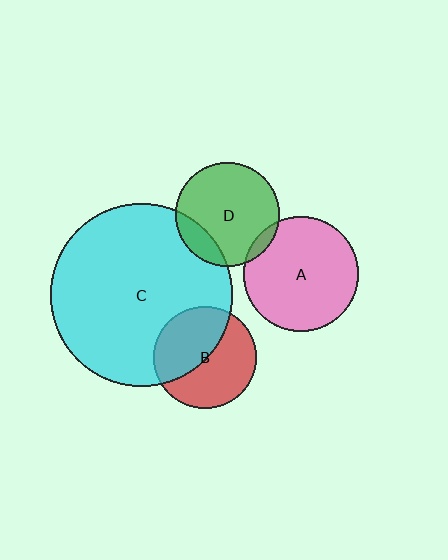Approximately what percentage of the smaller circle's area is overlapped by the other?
Approximately 15%.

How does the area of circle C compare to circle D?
Approximately 3.1 times.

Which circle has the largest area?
Circle C (cyan).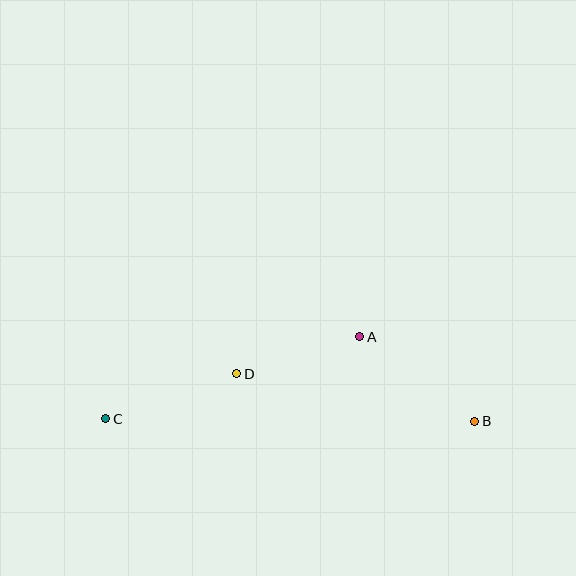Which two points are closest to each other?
Points A and D are closest to each other.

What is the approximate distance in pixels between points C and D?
The distance between C and D is approximately 139 pixels.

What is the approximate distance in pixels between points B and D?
The distance between B and D is approximately 243 pixels.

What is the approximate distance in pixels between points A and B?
The distance between A and B is approximately 143 pixels.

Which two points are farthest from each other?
Points B and C are farthest from each other.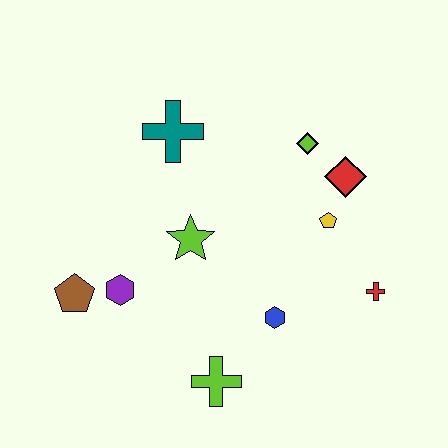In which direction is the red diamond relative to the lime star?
The red diamond is to the right of the lime star.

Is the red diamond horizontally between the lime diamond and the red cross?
Yes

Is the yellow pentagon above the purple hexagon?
Yes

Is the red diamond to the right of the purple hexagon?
Yes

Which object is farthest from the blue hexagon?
The teal cross is farthest from the blue hexagon.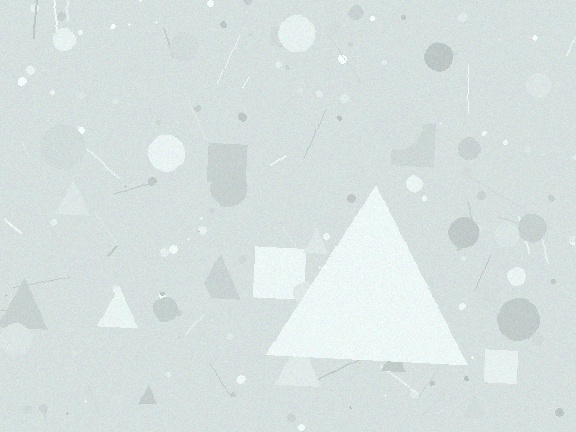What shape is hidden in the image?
A triangle is hidden in the image.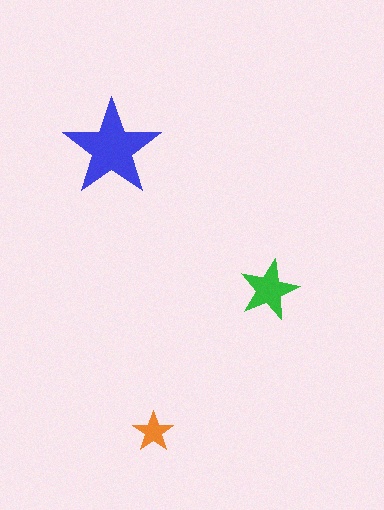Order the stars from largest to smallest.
the blue one, the green one, the orange one.